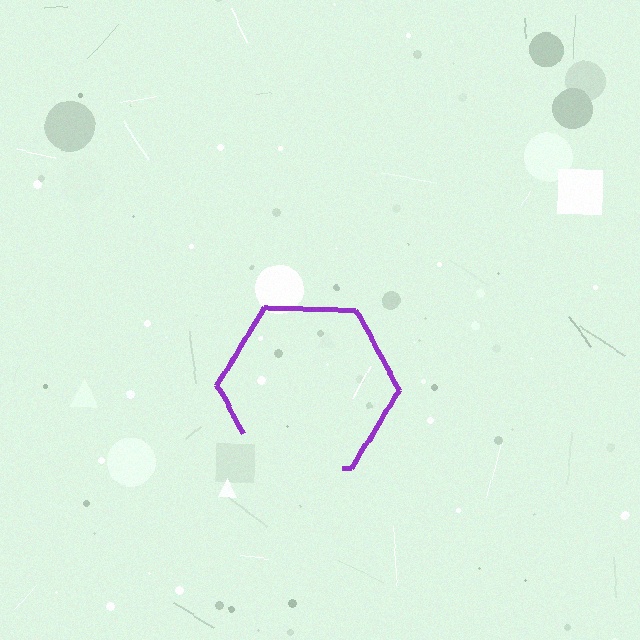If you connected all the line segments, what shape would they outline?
They would outline a hexagon.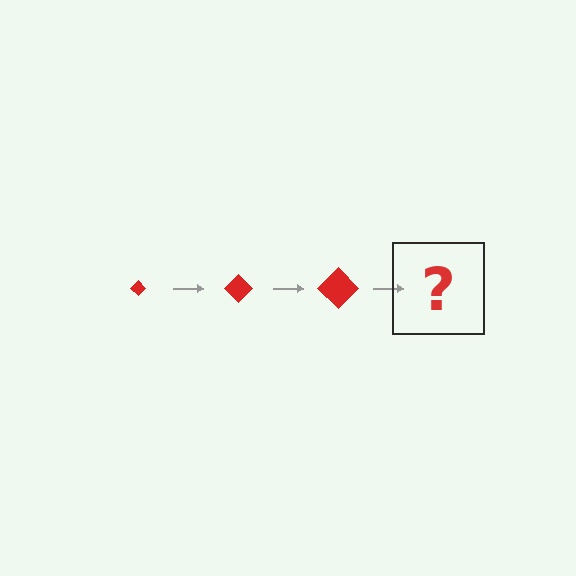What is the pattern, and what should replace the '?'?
The pattern is that the diamond gets progressively larger each step. The '?' should be a red diamond, larger than the previous one.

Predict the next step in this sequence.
The next step is a red diamond, larger than the previous one.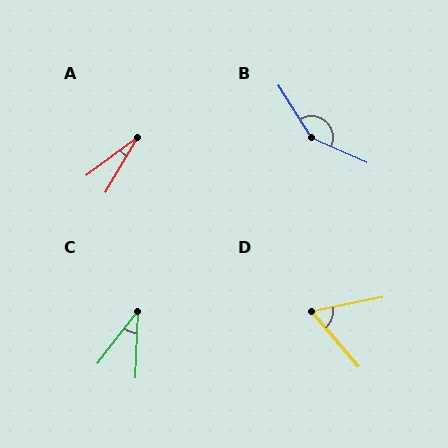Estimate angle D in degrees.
Approximately 60 degrees.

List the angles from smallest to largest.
A (22°), C (35°), D (60°), B (145°).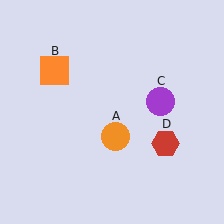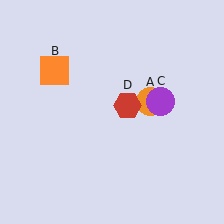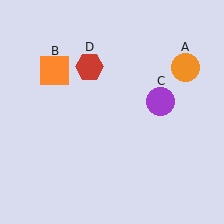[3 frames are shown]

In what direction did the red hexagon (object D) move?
The red hexagon (object D) moved up and to the left.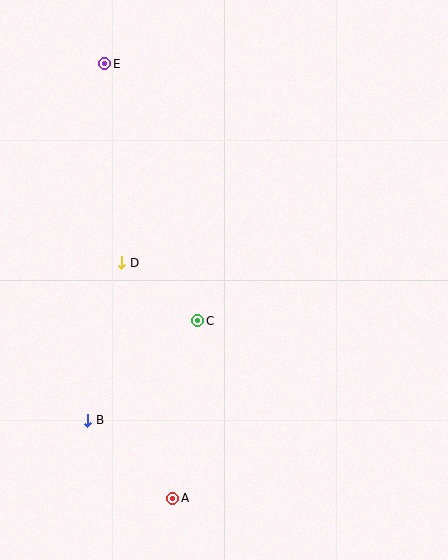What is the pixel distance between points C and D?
The distance between C and D is 96 pixels.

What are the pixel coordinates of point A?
Point A is at (173, 498).